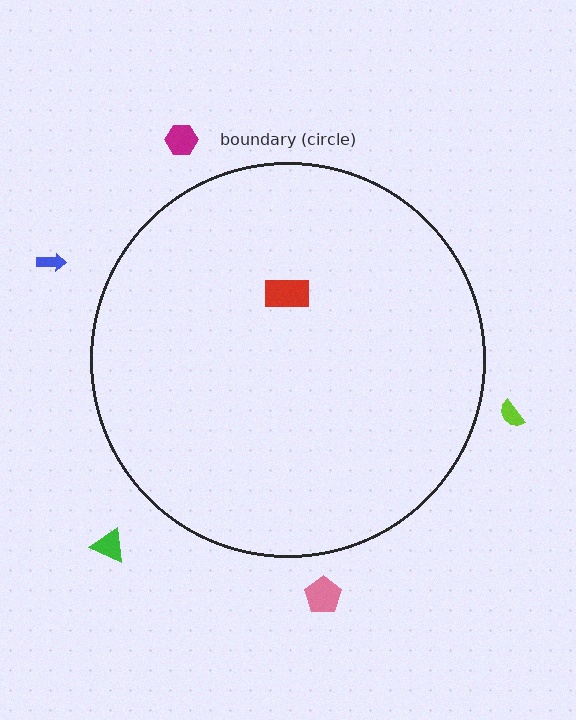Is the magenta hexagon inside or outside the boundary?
Outside.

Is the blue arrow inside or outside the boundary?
Outside.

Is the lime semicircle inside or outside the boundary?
Outside.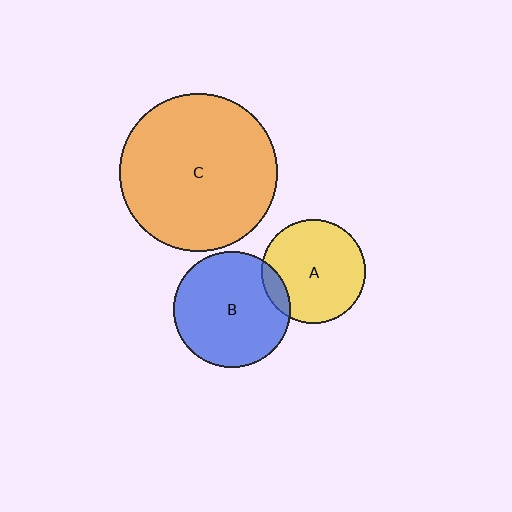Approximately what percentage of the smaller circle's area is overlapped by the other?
Approximately 10%.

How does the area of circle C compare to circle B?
Approximately 1.8 times.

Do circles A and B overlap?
Yes.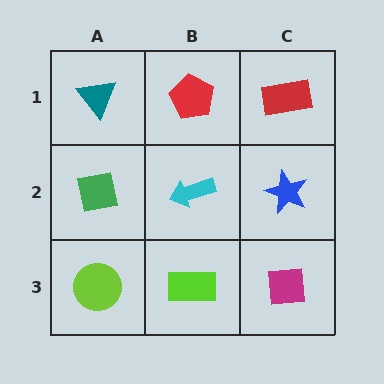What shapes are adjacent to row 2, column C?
A red rectangle (row 1, column C), a magenta square (row 3, column C), a cyan arrow (row 2, column B).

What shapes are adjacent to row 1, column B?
A cyan arrow (row 2, column B), a teal triangle (row 1, column A), a red rectangle (row 1, column C).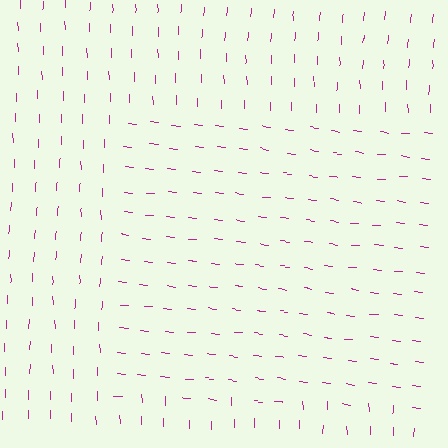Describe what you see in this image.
The image is filled with small magenta line segments. A rectangle region in the image has lines oriented differently from the surrounding lines, creating a visible texture boundary.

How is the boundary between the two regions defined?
The boundary is defined purely by a change in line orientation (approximately 83 degrees difference). All lines are the same color and thickness.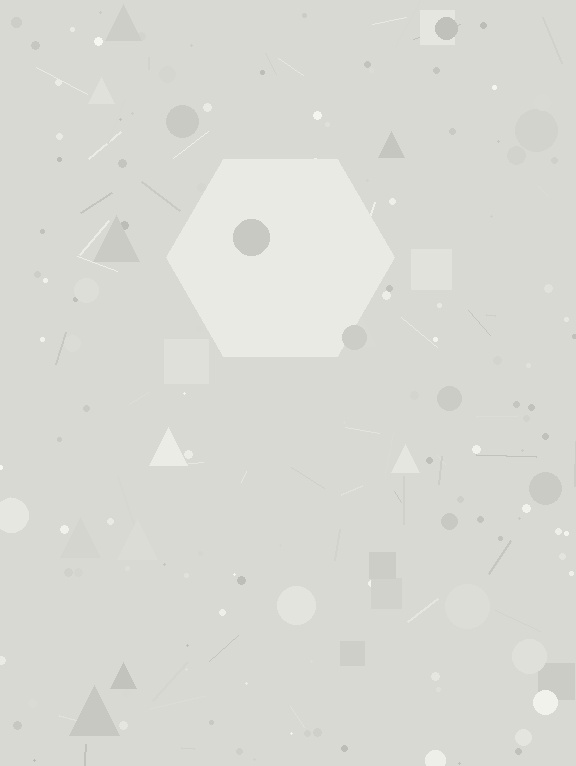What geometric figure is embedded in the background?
A hexagon is embedded in the background.